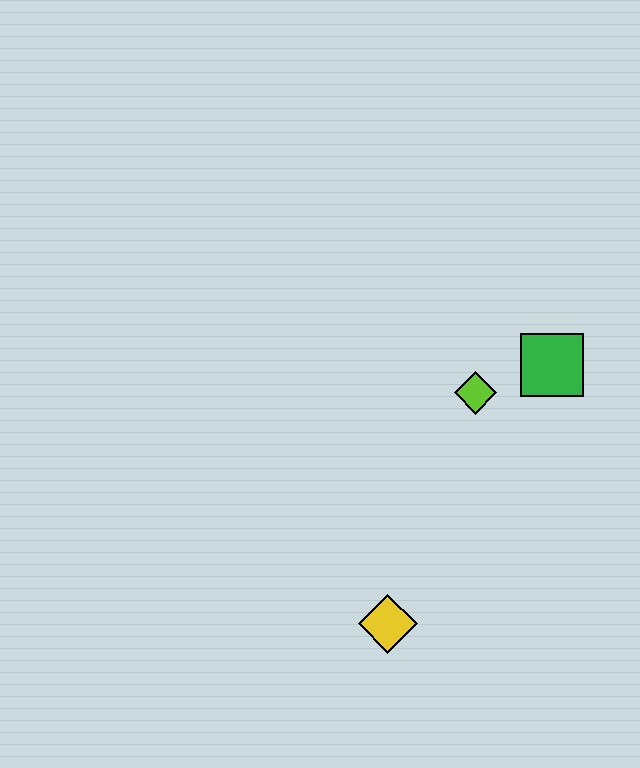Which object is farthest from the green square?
The yellow diamond is farthest from the green square.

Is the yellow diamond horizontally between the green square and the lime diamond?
No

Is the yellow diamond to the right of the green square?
No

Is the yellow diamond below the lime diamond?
Yes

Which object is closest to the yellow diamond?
The lime diamond is closest to the yellow diamond.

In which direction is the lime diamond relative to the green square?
The lime diamond is to the left of the green square.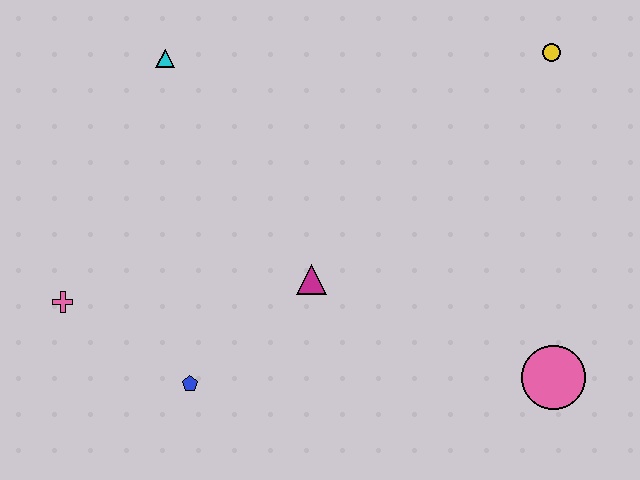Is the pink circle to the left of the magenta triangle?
No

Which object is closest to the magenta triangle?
The blue pentagon is closest to the magenta triangle.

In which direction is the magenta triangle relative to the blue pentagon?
The magenta triangle is to the right of the blue pentagon.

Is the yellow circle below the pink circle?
No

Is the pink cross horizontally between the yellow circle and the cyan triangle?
No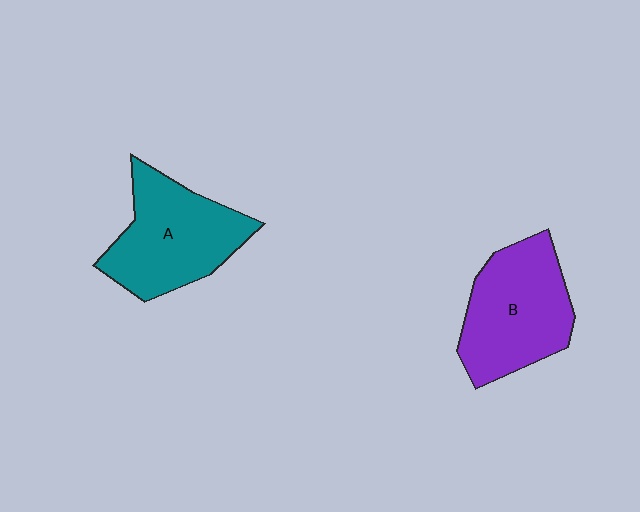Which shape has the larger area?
Shape B (purple).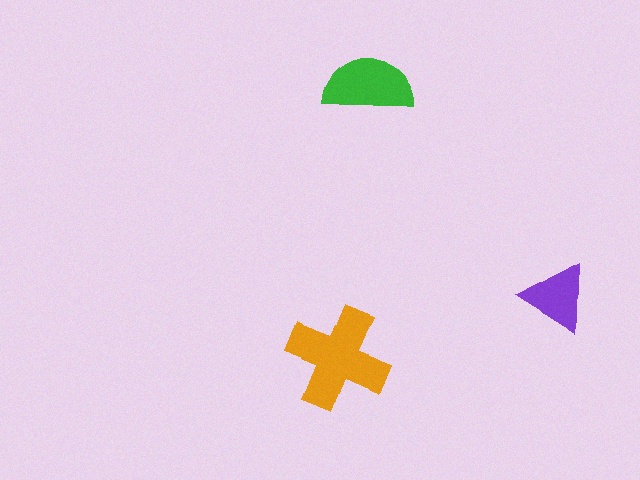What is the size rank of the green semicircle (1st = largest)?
2nd.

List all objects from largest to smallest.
The orange cross, the green semicircle, the purple triangle.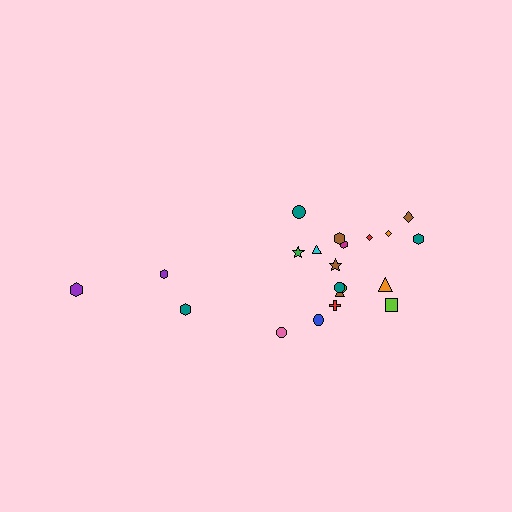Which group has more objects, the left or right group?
The right group.